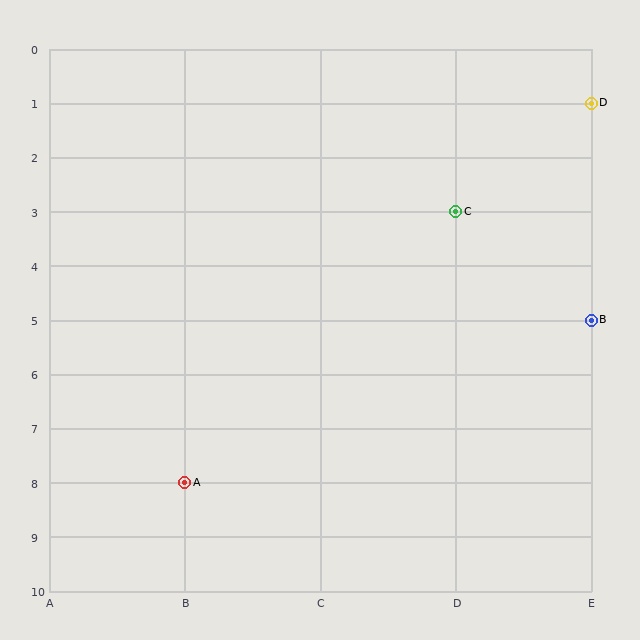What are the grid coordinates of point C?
Point C is at grid coordinates (D, 3).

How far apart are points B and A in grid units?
Points B and A are 3 columns and 3 rows apart (about 4.2 grid units diagonally).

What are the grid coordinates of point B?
Point B is at grid coordinates (E, 5).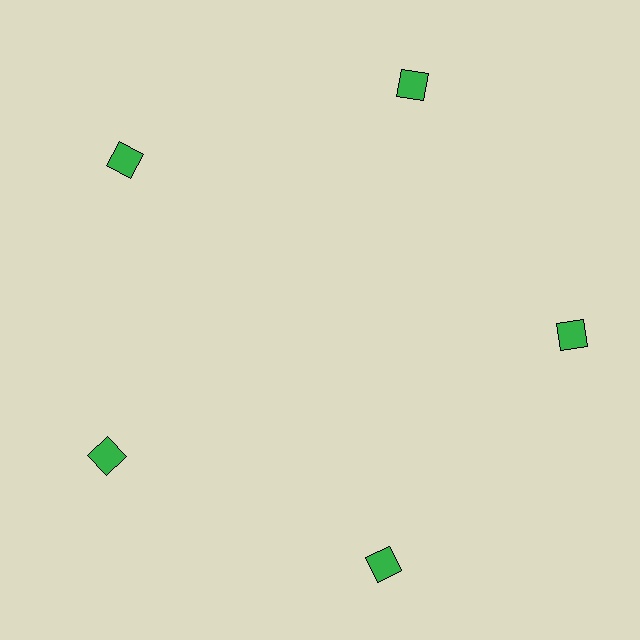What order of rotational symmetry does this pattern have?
This pattern has 5-fold rotational symmetry.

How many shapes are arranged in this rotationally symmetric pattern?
There are 5 shapes, arranged in 5 groups of 1.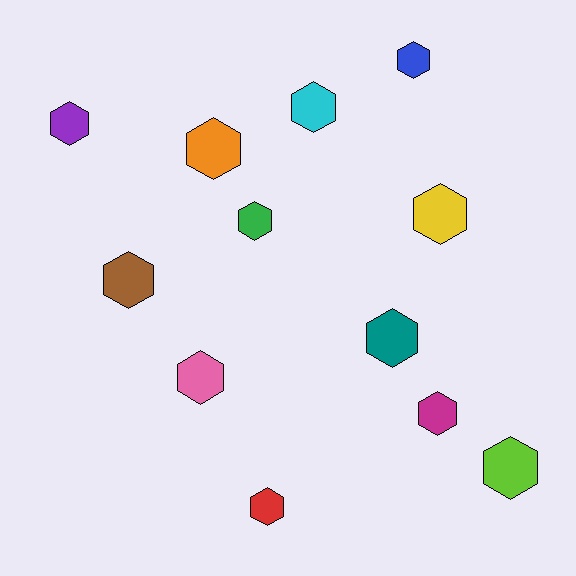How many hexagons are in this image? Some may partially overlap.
There are 12 hexagons.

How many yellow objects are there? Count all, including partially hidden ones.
There is 1 yellow object.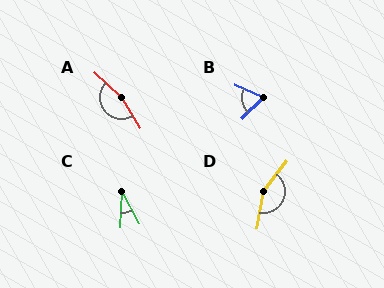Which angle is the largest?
A, at approximately 165 degrees.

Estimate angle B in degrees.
Approximately 69 degrees.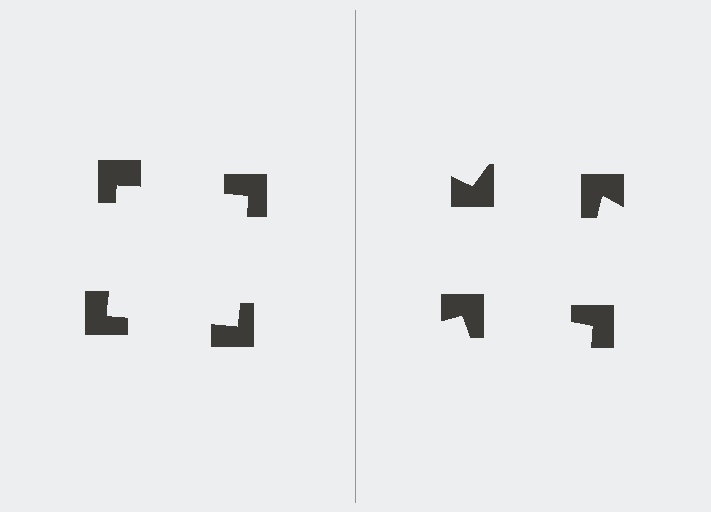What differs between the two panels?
The notched squares are positioned identically on both sides; only the wedge orientations differ. On the left they align to a square; on the right they are misaligned.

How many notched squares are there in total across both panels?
8 — 4 on each side.